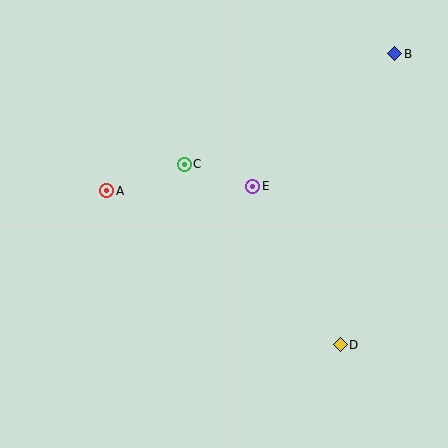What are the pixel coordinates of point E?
Point E is at (253, 186).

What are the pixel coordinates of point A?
Point A is at (107, 191).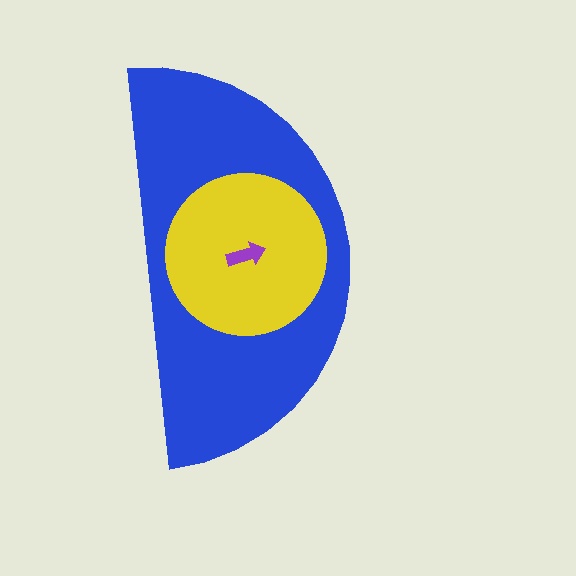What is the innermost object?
The purple arrow.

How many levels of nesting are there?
3.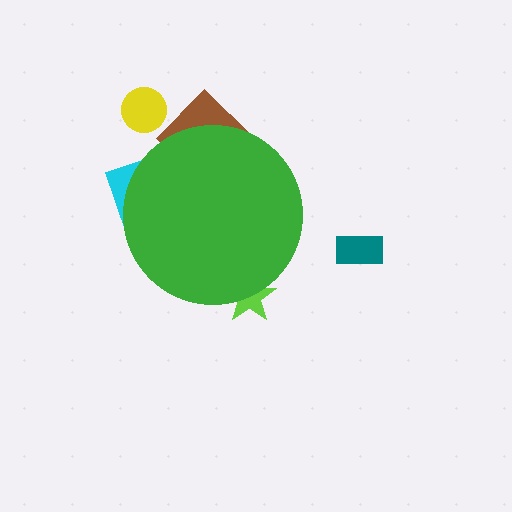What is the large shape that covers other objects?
A green circle.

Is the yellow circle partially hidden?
No, the yellow circle is fully visible.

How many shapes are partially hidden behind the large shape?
3 shapes are partially hidden.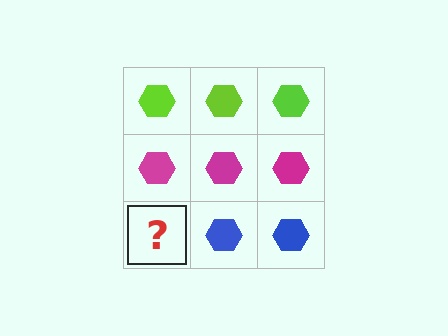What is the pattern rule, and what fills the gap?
The rule is that each row has a consistent color. The gap should be filled with a blue hexagon.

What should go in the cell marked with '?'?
The missing cell should contain a blue hexagon.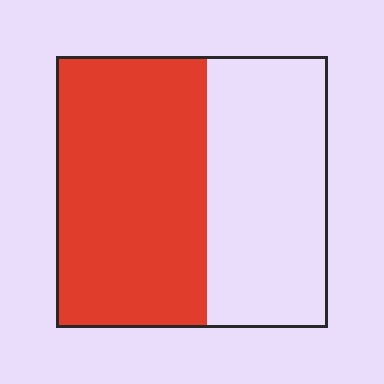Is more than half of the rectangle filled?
Yes.